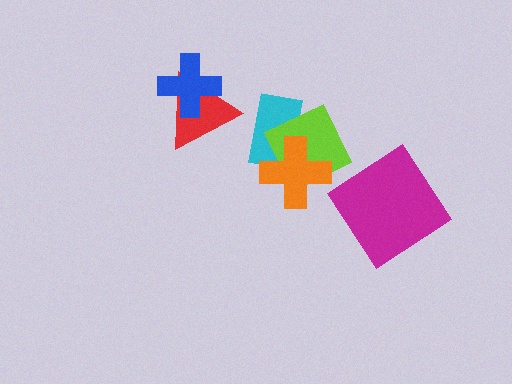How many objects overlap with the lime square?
2 objects overlap with the lime square.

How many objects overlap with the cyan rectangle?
2 objects overlap with the cyan rectangle.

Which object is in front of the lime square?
The orange cross is in front of the lime square.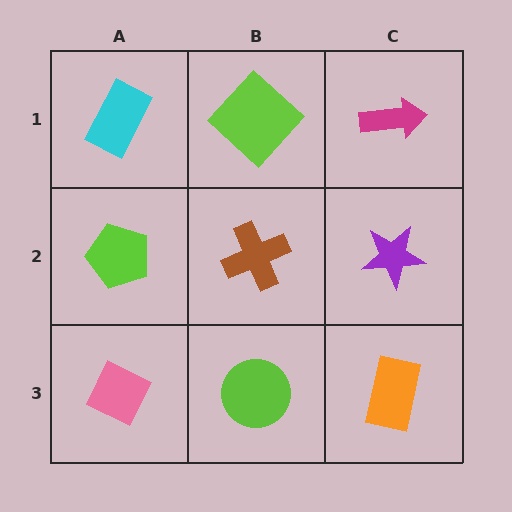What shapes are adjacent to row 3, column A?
A lime pentagon (row 2, column A), a lime circle (row 3, column B).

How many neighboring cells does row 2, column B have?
4.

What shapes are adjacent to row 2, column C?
A magenta arrow (row 1, column C), an orange rectangle (row 3, column C), a brown cross (row 2, column B).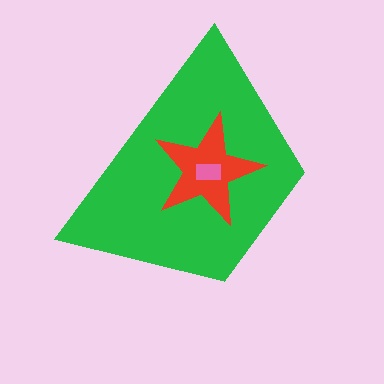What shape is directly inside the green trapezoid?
The red star.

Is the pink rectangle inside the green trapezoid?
Yes.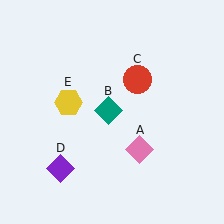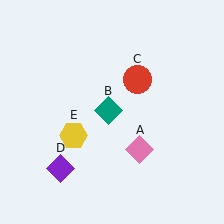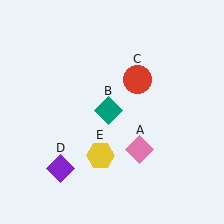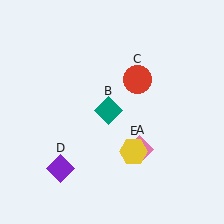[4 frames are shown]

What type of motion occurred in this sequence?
The yellow hexagon (object E) rotated counterclockwise around the center of the scene.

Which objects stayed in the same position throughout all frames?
Pink diamond (object A) and teal diamond (object B) and red circle (object C) and purple diamond (object D) remained stationary.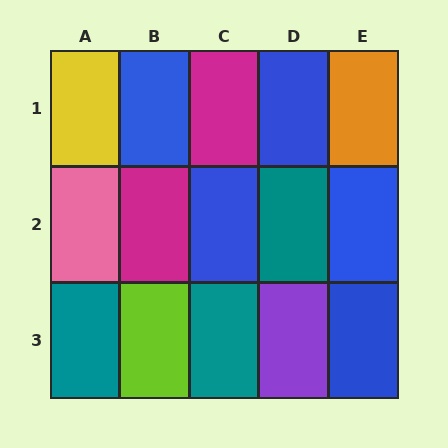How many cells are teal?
3 cells are teal.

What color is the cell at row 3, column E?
Blue.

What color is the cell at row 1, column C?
Magenta.